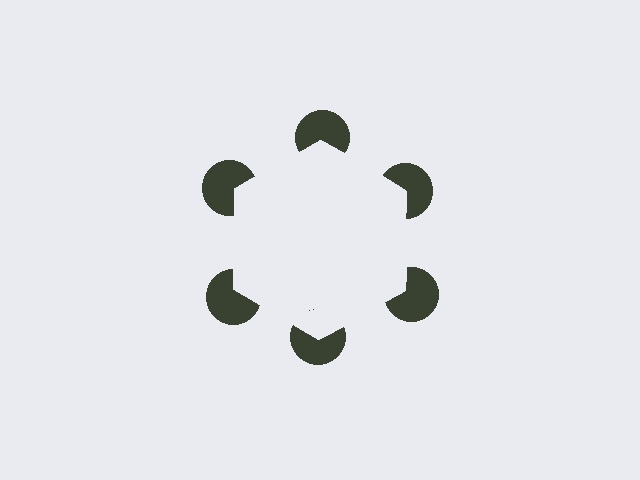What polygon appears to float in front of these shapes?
An illusory hexagon — its edges are inferred from the aligned wedge cuts in the pac-man discs, not physically drawn.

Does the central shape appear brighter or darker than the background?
It typically appears slightly brighter than the background, even though no actual brightness change is drawn.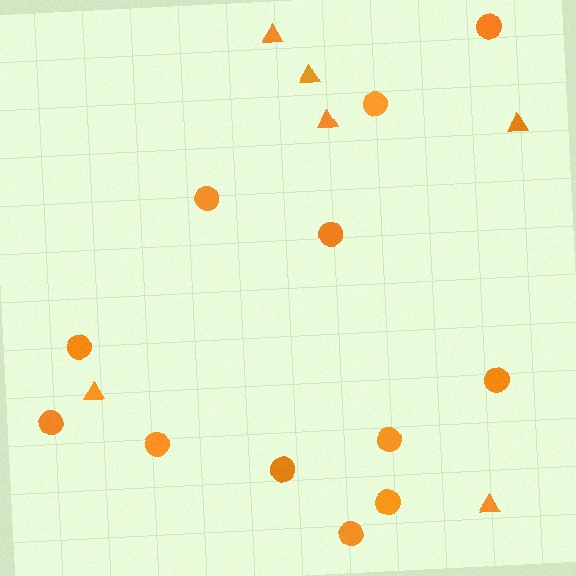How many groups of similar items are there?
There are 2 groups: one group of circles (12) and one group of triangles (6).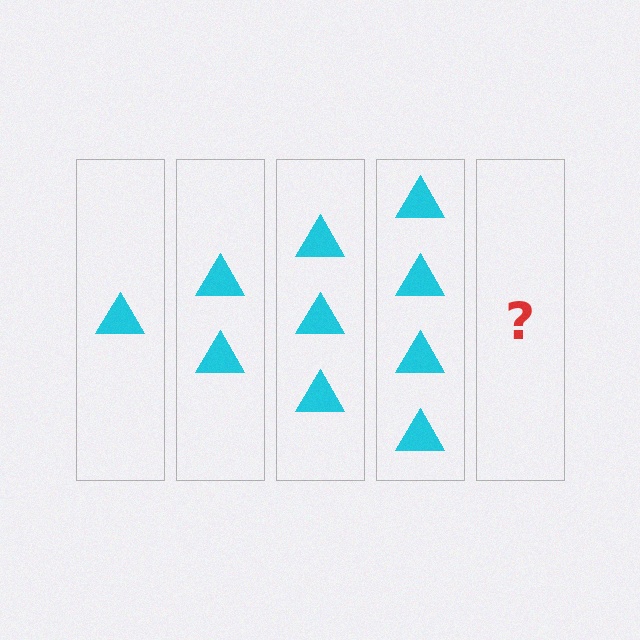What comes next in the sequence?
The next element should be 5 triangles.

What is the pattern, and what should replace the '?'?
The pattern is that each step adds one more triangle. The '?' should be 5 triangles.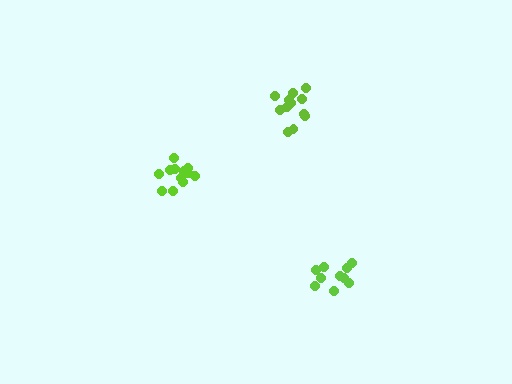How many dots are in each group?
Group 1: 12 dots, Group 2: 12 dots, Group 3: 10 dots (34 total).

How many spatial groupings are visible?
There are 3 spatial groupings.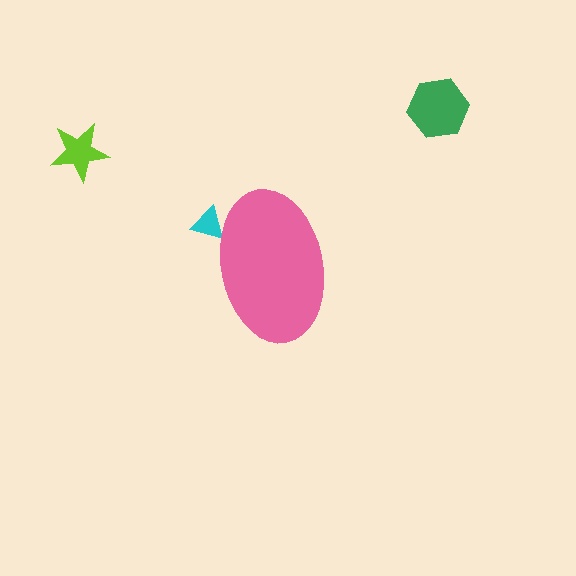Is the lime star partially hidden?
No, the lime star is fully visible.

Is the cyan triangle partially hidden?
Yes, the cyan triangle is partially hidden behind the pink ellipse.